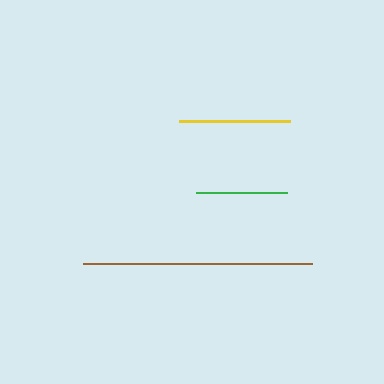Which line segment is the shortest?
The green line is the shortest at approximately 91 pixels.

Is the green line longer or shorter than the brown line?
The brown line is longer than the green line.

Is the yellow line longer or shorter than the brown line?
The brown line is longer than the yellow line.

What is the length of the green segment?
The green segment is approximately 91 pixels long.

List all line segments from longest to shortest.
From longest to shortest: brown, yellow, green.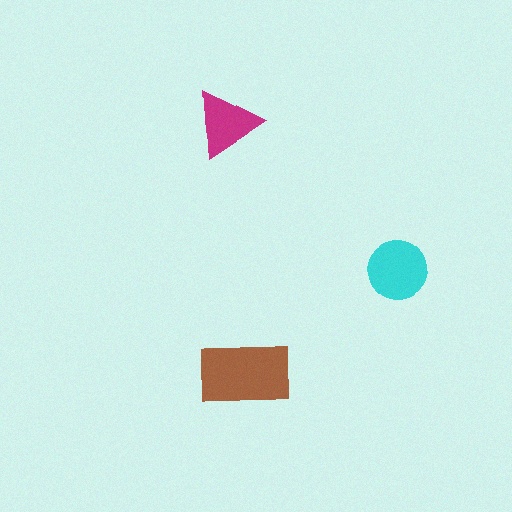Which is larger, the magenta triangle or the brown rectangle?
The brown rectangle.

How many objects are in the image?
There are 3 objects in the image.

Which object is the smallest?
The magenta triangle.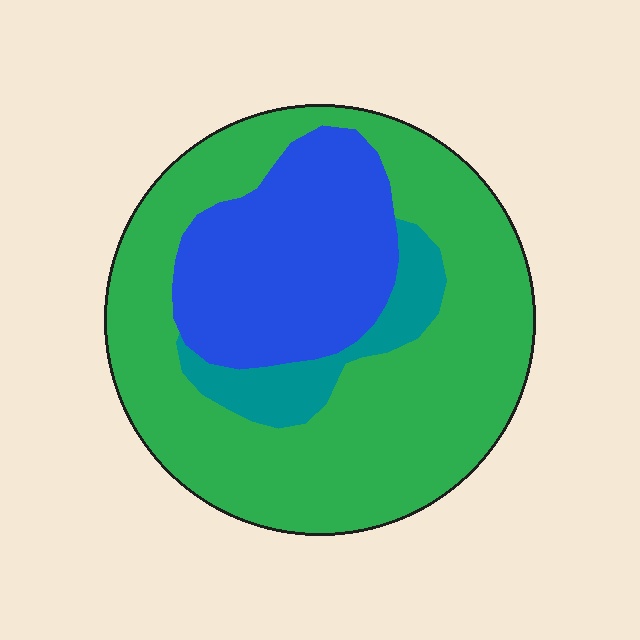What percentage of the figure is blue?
Blue takes up about one quarter (1/4) of the figure.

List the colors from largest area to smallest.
From largest to smallest: green, blue, teal.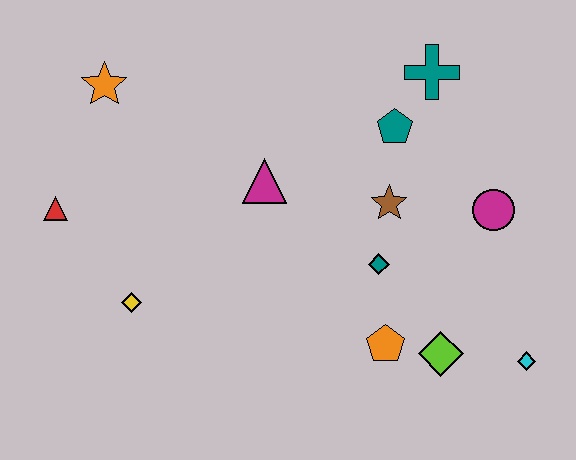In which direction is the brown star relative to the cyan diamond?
The brown star is above the cyan diamond.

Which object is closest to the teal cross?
The teal pentagon is closest to the teal cross.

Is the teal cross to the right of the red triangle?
Yes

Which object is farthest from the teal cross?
The red triangle is farthest from the teal cross.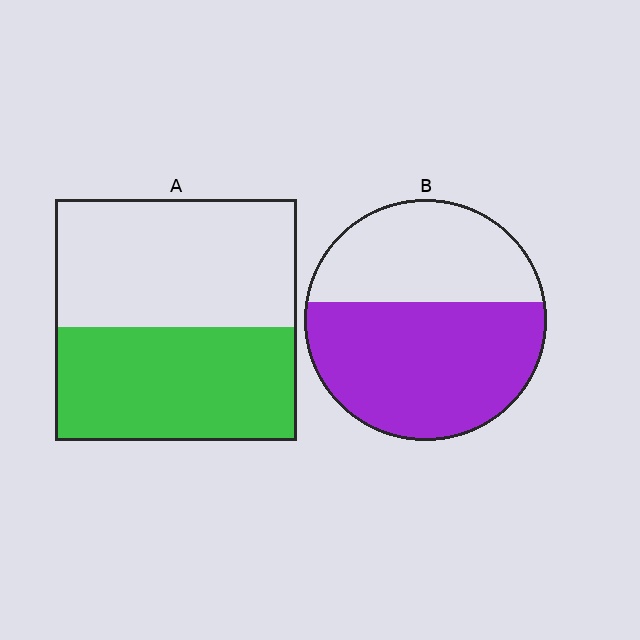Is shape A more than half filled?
Roughly half.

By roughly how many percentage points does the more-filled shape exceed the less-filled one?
By roughly 10 percentage points (B over A).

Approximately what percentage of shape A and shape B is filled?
A is approximately 45% and B is approximately 60%.